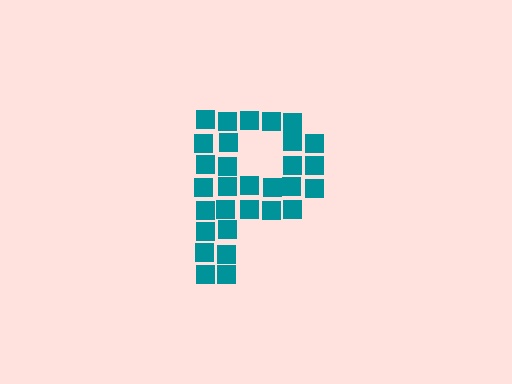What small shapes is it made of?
It is made of small squares.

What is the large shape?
The large shape is the letter P.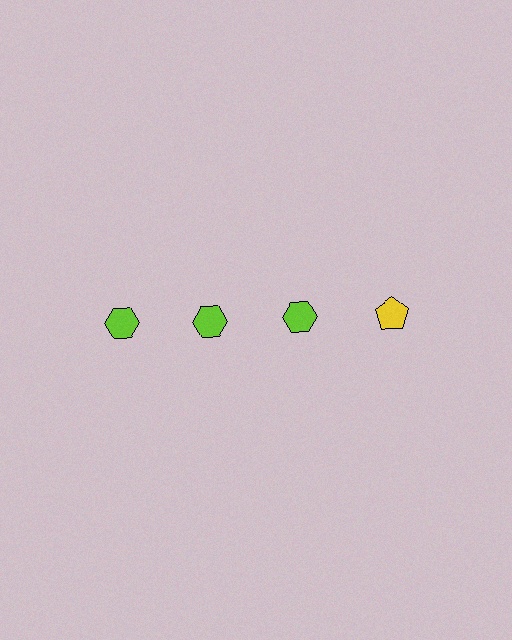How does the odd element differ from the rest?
It differs in both color (yellow instead of lime) and shape (pentagon instead of hexagon).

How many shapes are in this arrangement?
There are 4 shapes arranged in a grid pattern.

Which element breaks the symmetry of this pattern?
The yellow pentagon in the top row, second from right column breaks the symmetry. All other shapes are lime hexagons.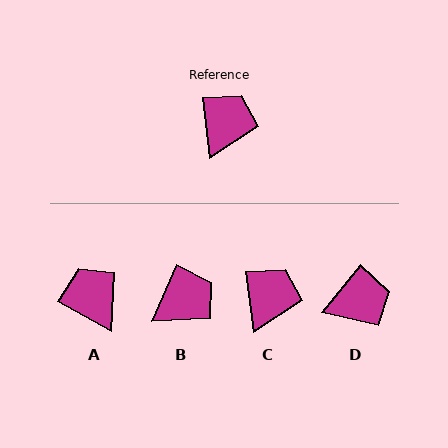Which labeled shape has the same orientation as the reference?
C.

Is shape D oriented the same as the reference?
No, it is off by about 46 degrees.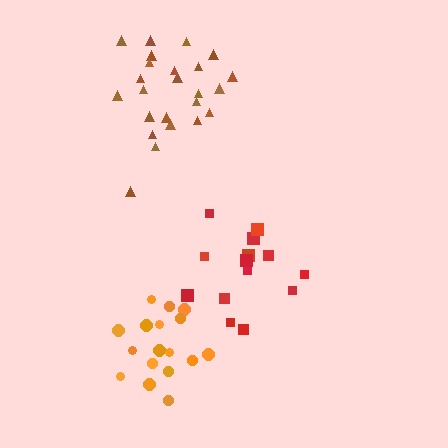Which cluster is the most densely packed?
Orange.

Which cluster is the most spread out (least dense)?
Red.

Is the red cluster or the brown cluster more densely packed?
Brown.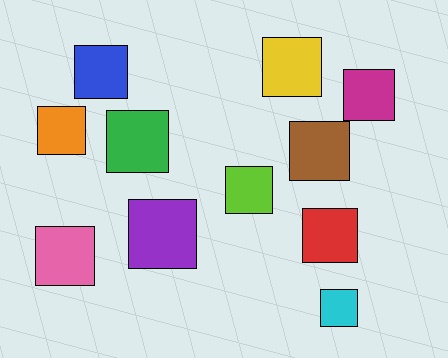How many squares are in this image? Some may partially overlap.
There are 11 squares.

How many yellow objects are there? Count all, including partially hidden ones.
There is 1 yellow object.